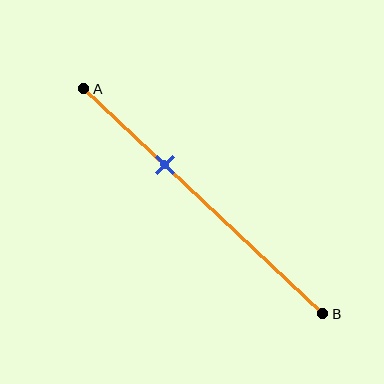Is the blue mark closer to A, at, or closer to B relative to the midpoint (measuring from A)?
The blue mark is closer to point A than the midpoint of segment AB.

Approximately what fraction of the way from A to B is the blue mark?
The blue mark is approximately 35% of the way from A to B.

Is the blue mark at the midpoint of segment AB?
No, the mark is at about 35% from A, not at the 50% midpoint.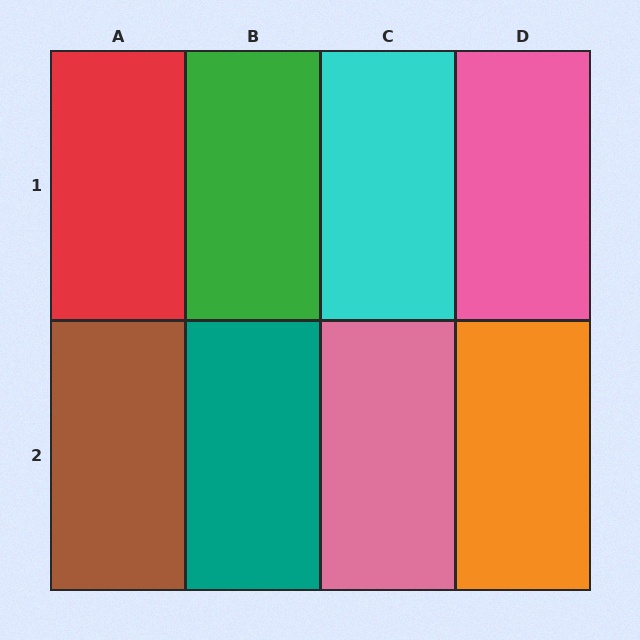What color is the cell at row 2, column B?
Teal.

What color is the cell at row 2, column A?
Brown.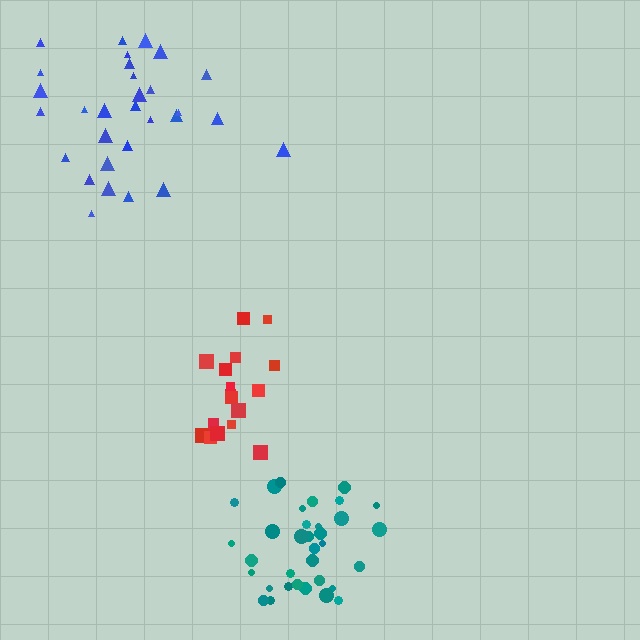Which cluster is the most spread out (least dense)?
Blue.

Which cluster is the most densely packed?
Teal.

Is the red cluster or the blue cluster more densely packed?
Red.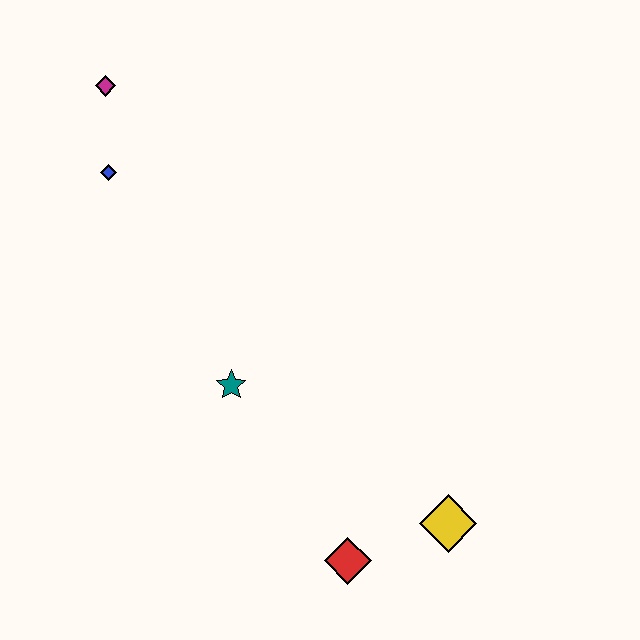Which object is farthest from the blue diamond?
The yellow diamond is farthest from the blue diamond.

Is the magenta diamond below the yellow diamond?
No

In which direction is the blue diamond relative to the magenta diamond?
The blue diamond is below the magenta diamond.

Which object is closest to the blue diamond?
The magenta diamond is closest to the blue diamond.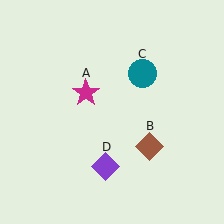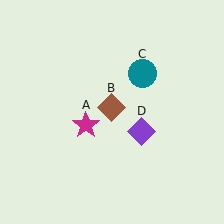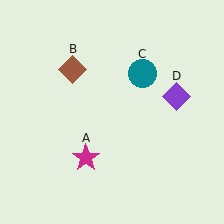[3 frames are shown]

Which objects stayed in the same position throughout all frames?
Teal circle (object C) remained stationary.